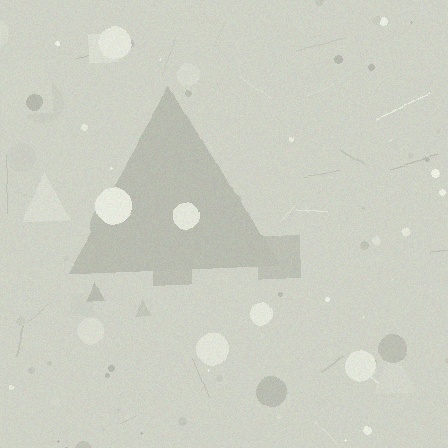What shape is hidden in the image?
A triangle is hidden in the image.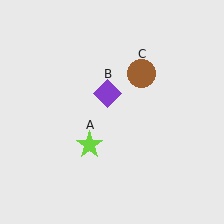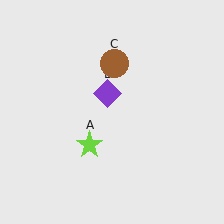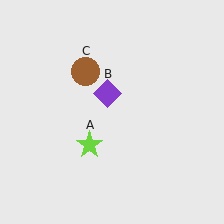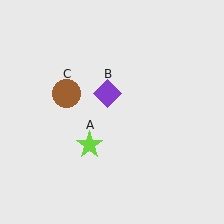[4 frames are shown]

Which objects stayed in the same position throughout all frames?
Lime star (object A) and purple diamond (object B) remained stationary.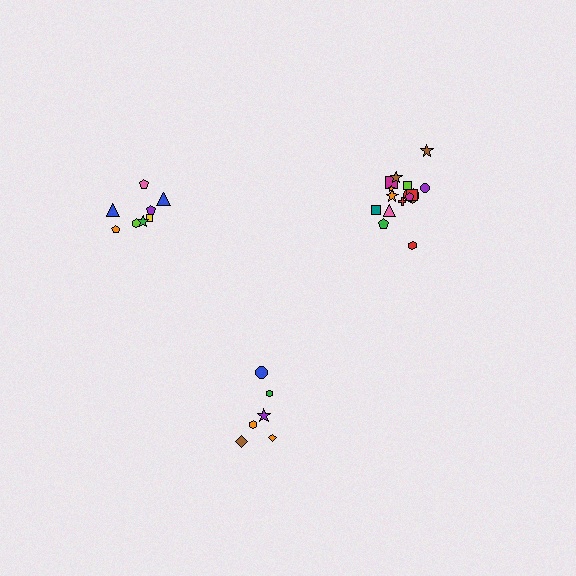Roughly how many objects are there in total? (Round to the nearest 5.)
Roughly 30 objects in total.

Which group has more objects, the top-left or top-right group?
The top-right group.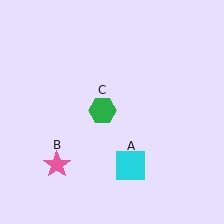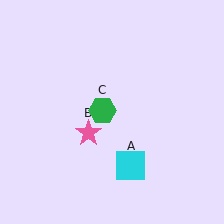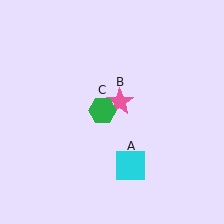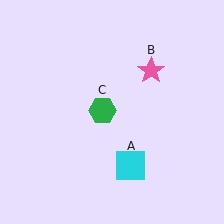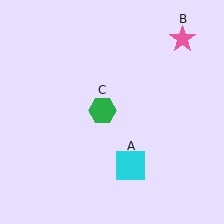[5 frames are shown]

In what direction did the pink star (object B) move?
The pink star (object B) moved up and to the right.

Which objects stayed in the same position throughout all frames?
Cyan square (object A) and green hexagon (object C) remained stationary.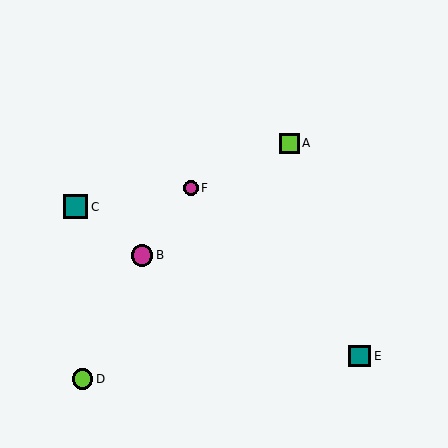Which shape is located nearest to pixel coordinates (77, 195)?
The teal square (labeled C) at (76, 207) is nearest to that location.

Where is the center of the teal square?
The center of the teal square is at (76, 207).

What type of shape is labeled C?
Shape C is a teal square.